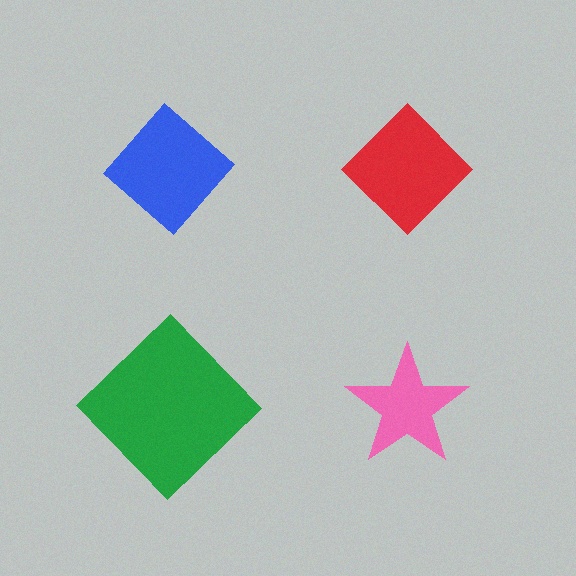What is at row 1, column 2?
A red diamond.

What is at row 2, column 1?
A green diamond.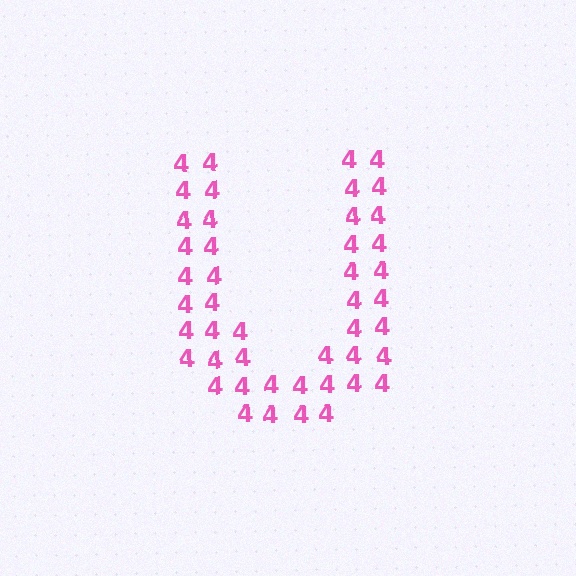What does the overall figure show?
The overall figure shows the letter U.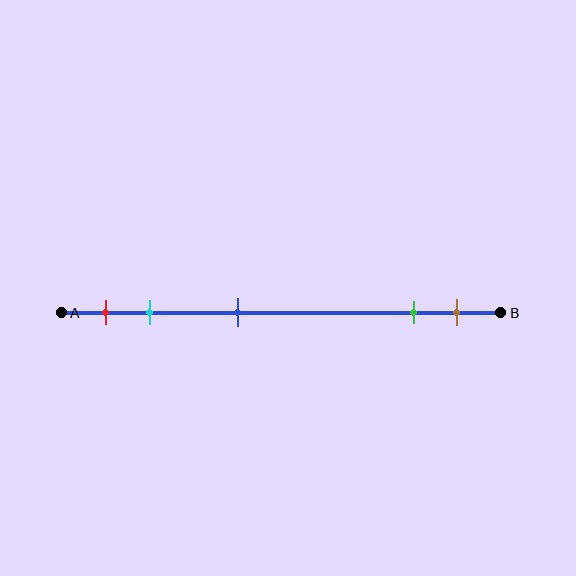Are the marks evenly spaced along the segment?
No, the marks are not evenly spaced.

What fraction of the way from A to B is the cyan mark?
The cyan mark is approximately 20% (0.2) of the way from A to B.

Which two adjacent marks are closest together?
The green and brown marks are the closest adjacent pair.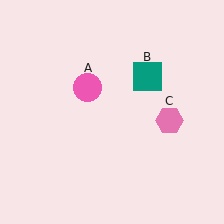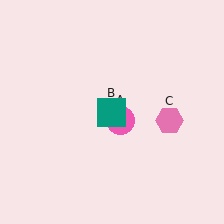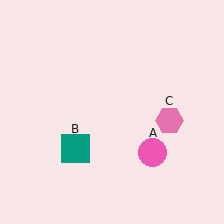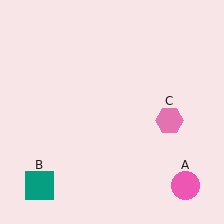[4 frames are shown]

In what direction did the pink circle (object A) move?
The pink circle (object A) moved down and to the right.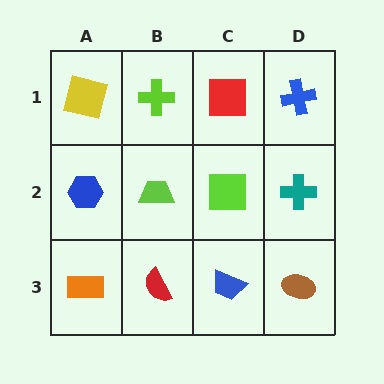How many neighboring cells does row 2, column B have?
4.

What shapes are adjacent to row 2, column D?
A blue cross (row 1, column D), a brown ellipse (row 3, column D), a lime square (row 2, column C).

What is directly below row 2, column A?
An orange rectangle.